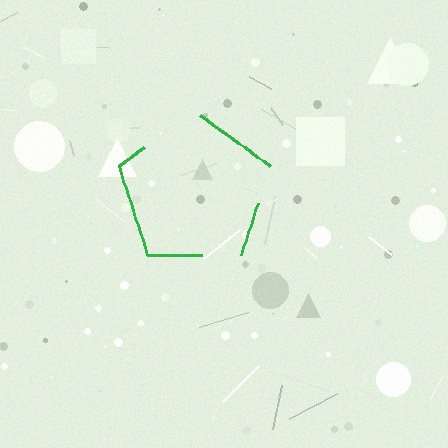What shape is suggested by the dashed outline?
The dashed outline suggests a pentagon.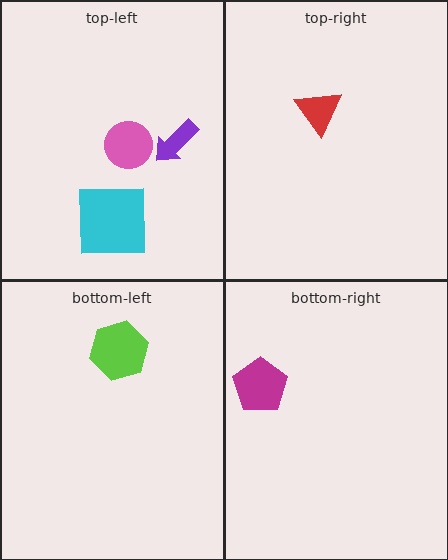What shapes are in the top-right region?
The red triangle.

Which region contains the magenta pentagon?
The bottom-right region.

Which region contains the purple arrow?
The top-left region.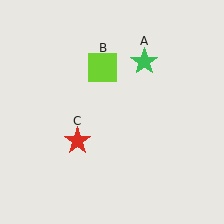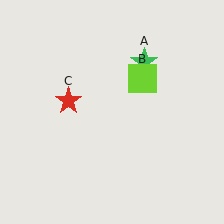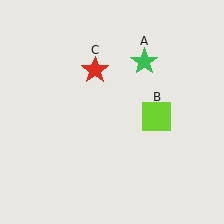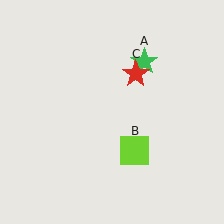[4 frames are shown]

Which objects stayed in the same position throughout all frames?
Green star (object A) remained stationary.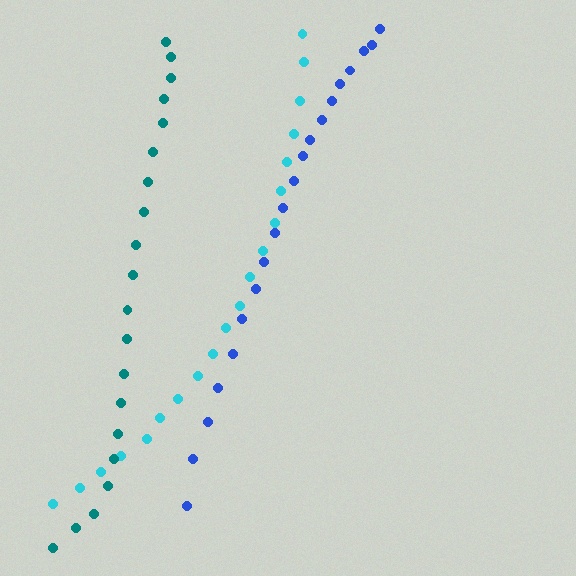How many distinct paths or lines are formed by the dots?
There are 3 distinct paths.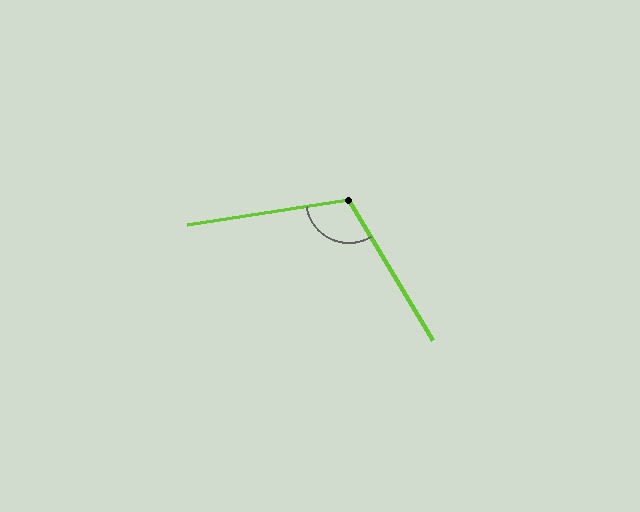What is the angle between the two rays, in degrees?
Approximately 112 degrees.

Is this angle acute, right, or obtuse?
It is obtuse.